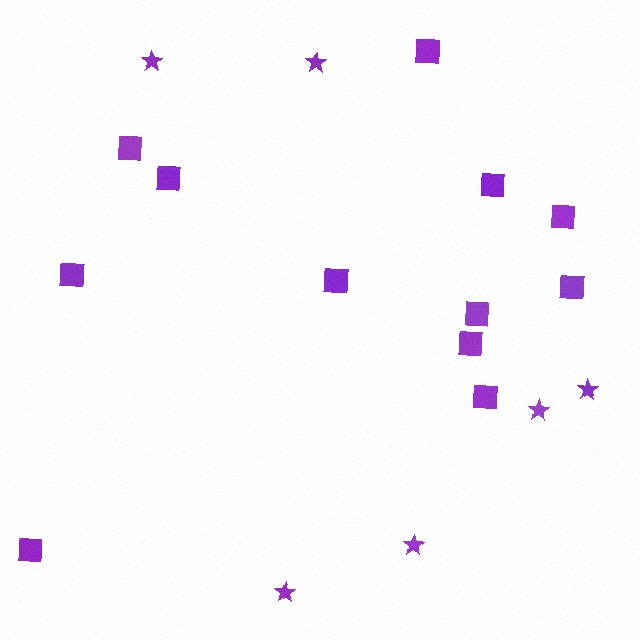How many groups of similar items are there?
There are 2 groups: one group of stars (6) and one group of squares (12).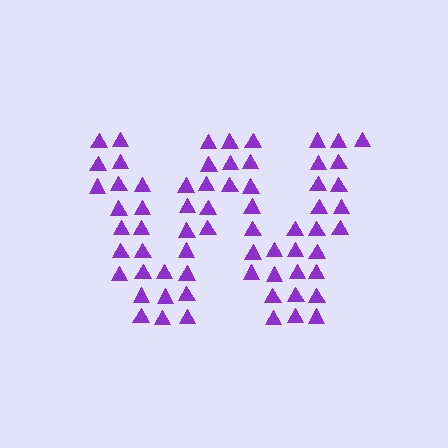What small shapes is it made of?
It is made of small triangles.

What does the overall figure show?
The overall figure shows the letter W.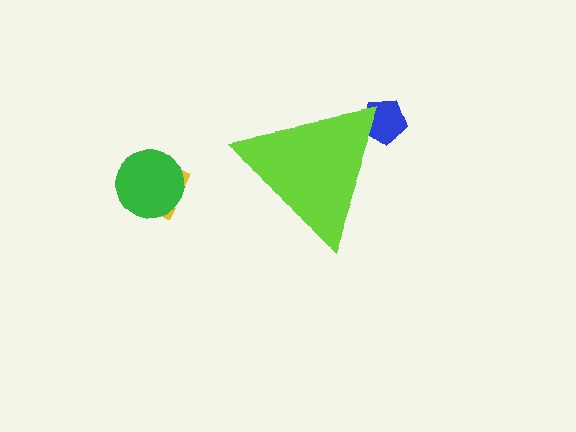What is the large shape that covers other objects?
A lime triangle.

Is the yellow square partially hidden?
No, the yellow square is fully visible.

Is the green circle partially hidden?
No, the green circle is fully visible.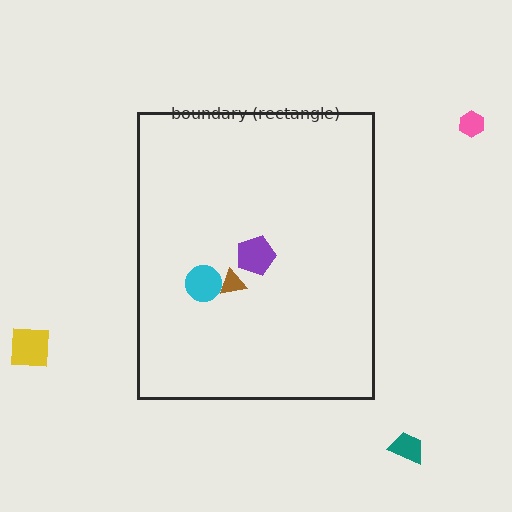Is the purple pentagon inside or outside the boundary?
Inside.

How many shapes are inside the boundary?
3 inside, 3 outside.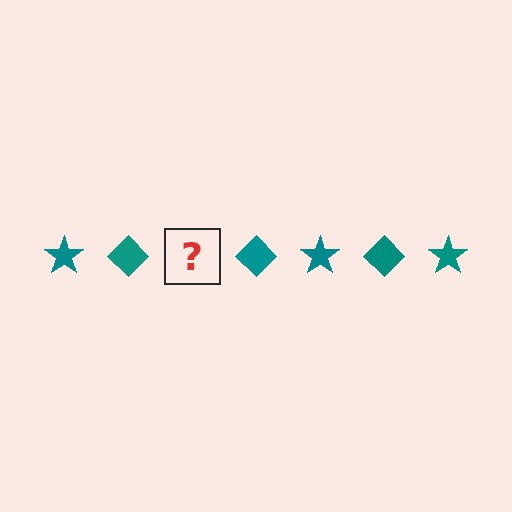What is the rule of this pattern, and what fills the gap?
The rule is that the pattern cycles through star, diamond shapes in teal. The gap should be filled with a teal star.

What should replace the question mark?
The question mark should be replaced with a teal star.